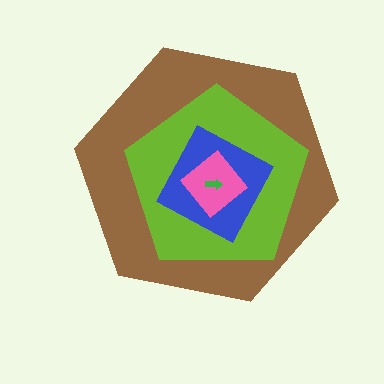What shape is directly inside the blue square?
The pink diamond.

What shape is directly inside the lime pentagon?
The blue square.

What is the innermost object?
The green arrow.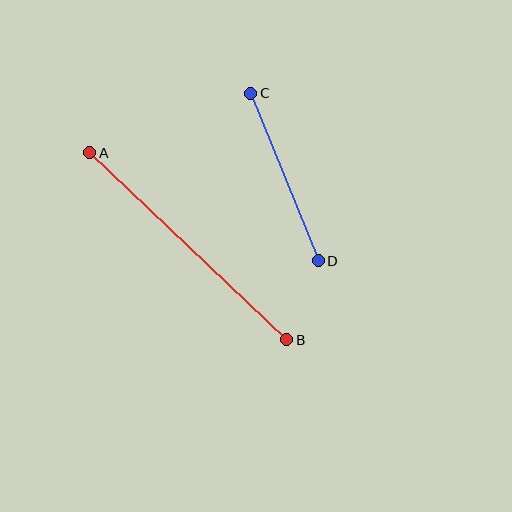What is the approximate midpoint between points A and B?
The midpoint is at approximately (188, 246) pixels.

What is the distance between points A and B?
The distance is approximately 272 pixels.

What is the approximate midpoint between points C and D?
The midpoint is at approximately (285, 177) pixels.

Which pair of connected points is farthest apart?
Points A and B are farthest apart.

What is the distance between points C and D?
The distance is approximately 181 pixels.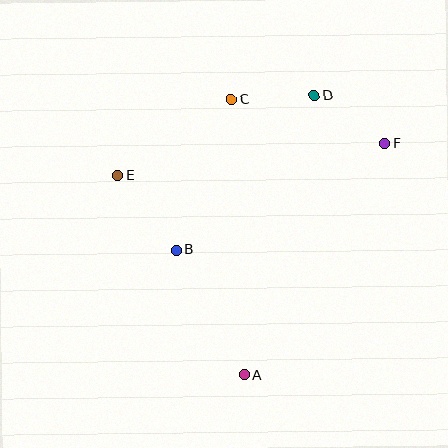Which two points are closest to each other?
Points C and D are closest to each other.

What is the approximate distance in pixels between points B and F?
The distance between B and F is approximately 234 pixels.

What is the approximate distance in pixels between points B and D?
The distance between B and D is approximately 207 pixels.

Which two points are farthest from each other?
Points A and D are farthest from each other.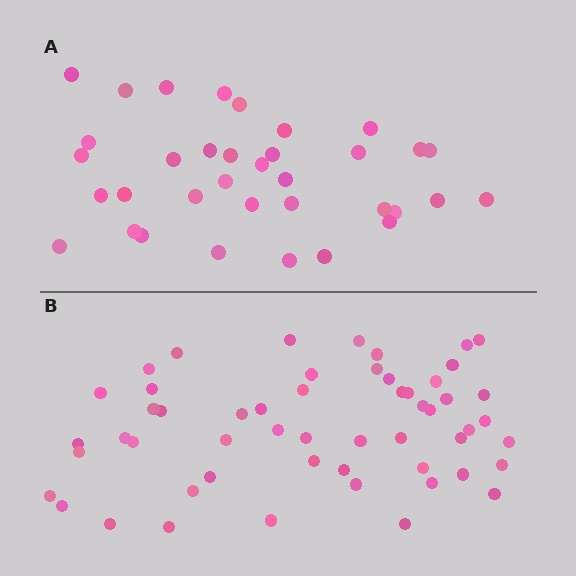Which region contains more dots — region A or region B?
Region B (the bottom region) has more dots.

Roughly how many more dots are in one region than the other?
Region B has approximately 20 more dots than region A.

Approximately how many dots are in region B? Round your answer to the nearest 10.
About 50 dots. (The exact count is 54, which rounds to 50.)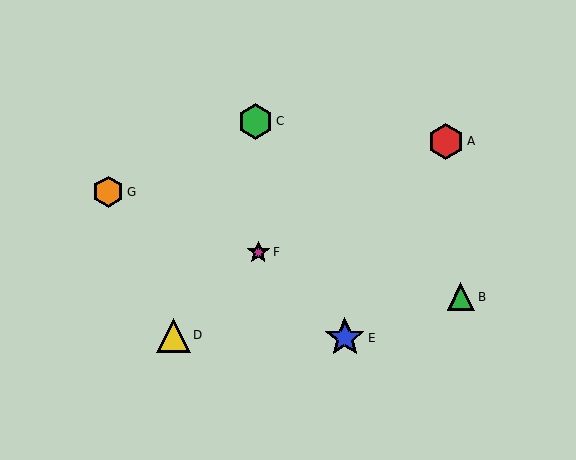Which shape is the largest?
The blue star (labeled E) is the largest.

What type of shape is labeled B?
Shape B is a green triangle.